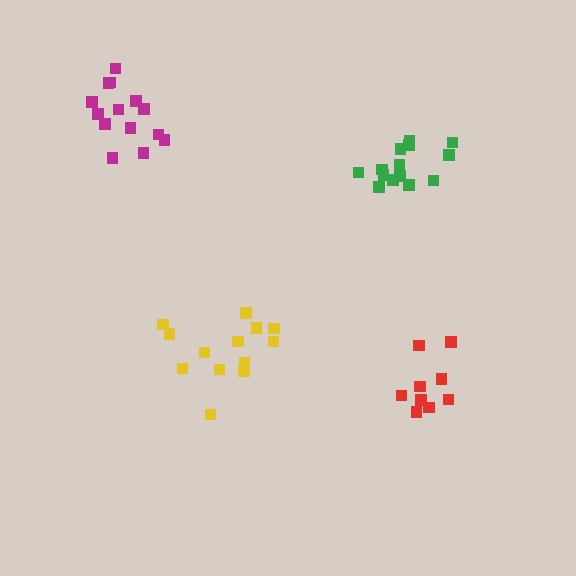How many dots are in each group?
Group 1: 14 dots, Group 2: 14 dots, Group 3: 13 dots, Group 4: 9 dots (50 total).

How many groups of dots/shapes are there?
There are 4 groups.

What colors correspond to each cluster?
The clusters are colored: green, magenta, yellow, red.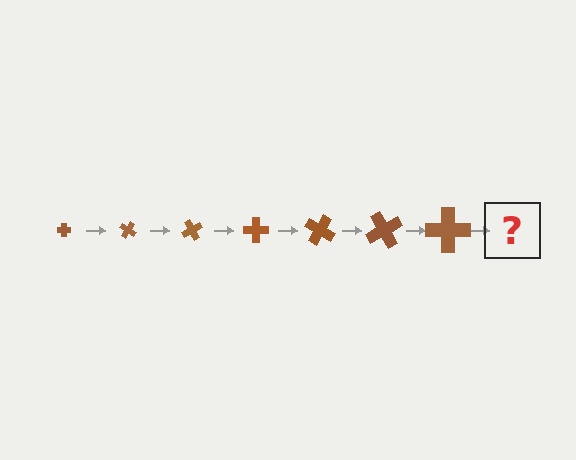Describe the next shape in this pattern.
It should be a cross, larger than the previous one and rotated 210 degrees from the start.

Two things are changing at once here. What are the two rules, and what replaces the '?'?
The two rules are that the cross grows larger each step and it rotates 30 degrees each step. The '?' should be a cross, larger than the previous one and rotated 210 degrees from the start.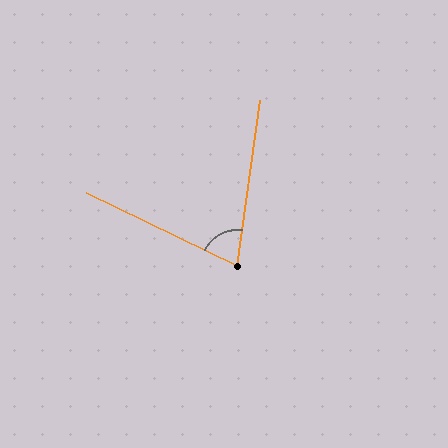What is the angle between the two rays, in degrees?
Approximately 72 degrees.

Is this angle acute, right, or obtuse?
It is acute.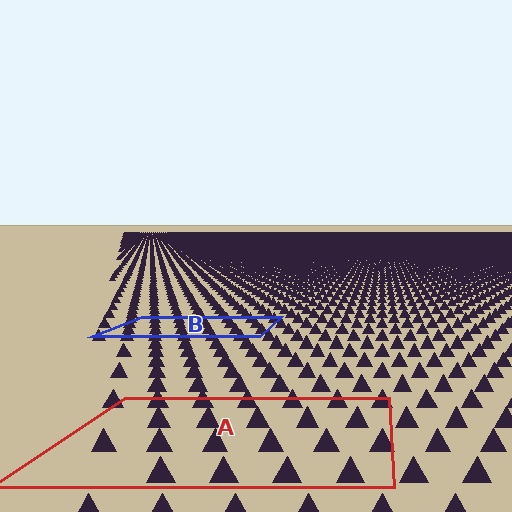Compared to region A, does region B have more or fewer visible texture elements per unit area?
Region B has more texture elements per unit area — they are packed more densely because it is farther away.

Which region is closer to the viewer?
Region A is closer. The texture elements there are larger and more spread out.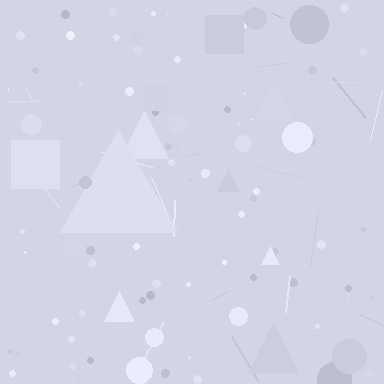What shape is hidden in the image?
A triangle is hidden in the image.